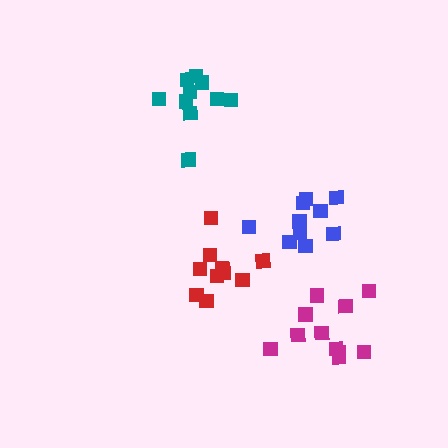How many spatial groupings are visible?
There are 4 spatial groupings.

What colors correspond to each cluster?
The clusters are colored: teal, blue, magenta, red.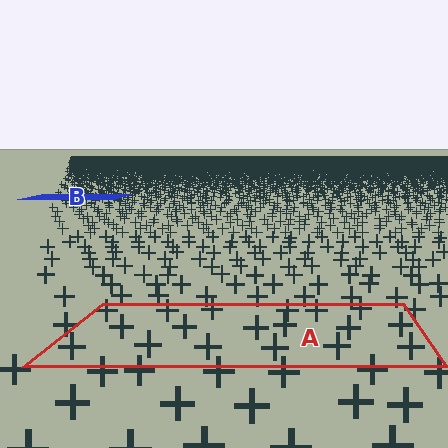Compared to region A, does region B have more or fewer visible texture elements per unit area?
Region B has more texture elements per unit area — they are packed more densely because it is farther away.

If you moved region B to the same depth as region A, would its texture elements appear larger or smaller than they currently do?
They would appear larger. At a closer depth, the same texture elements are projected at a bigger on-screen size.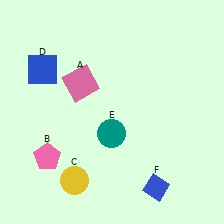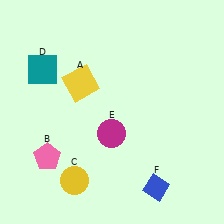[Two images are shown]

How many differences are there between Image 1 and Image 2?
There are 3 differences between the two images.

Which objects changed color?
A changed from pink to yellow. D changed from blue to teal. E changed from teal to magenta.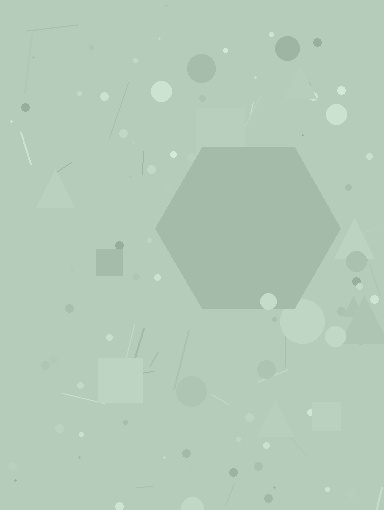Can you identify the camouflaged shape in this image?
The camouflaged shape is a hexagon.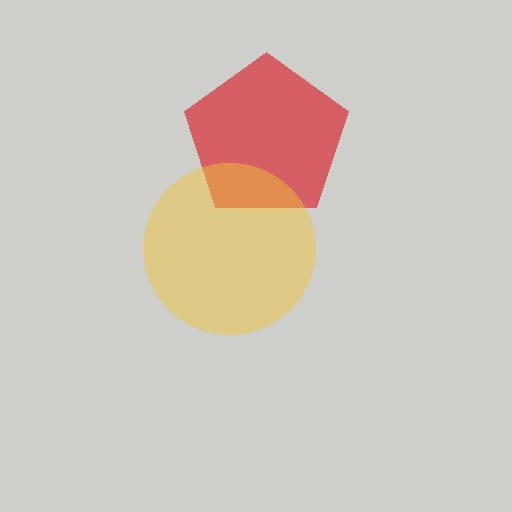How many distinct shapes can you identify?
There are 2 distinct shapes: a red pentagon, a yellow circle.